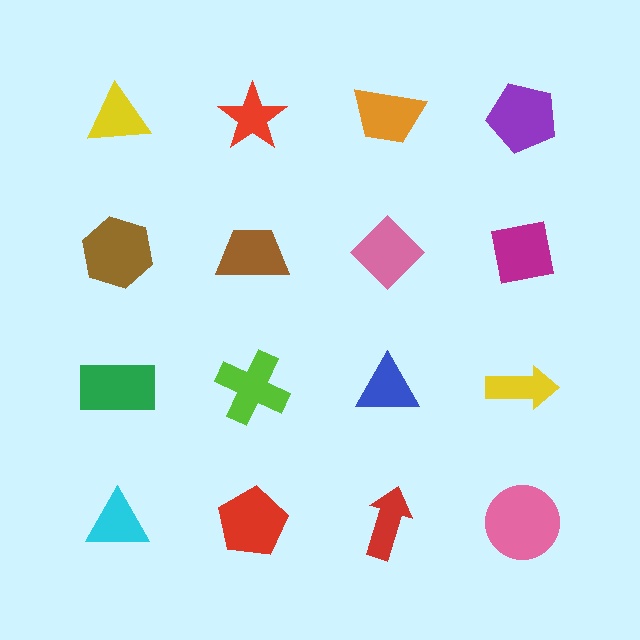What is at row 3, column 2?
A lime cross.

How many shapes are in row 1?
4 shapes.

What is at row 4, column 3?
A red arrow.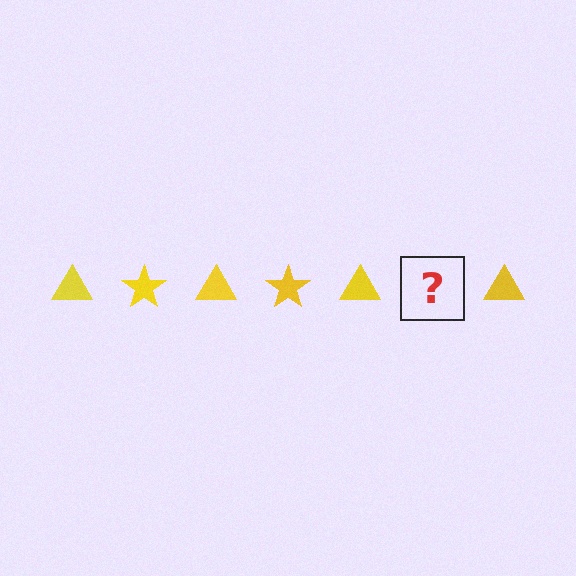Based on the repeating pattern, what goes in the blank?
The blank should be a yellow star.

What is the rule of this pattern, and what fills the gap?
The rule is that the pattern cycles through triangle, star shapes in yellow. The gap should be filled with a yellow star.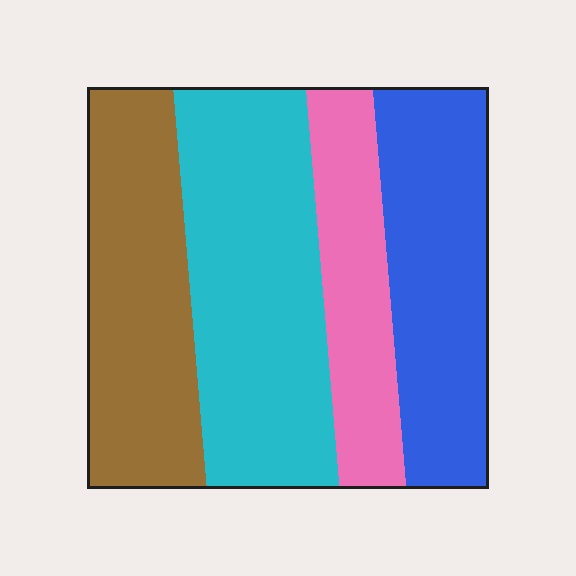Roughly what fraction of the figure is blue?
Blue covers about 25% of the figure.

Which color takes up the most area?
Cyan, at roughly 35%.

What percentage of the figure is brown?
Brown takes up between a sixth and a third of the figure.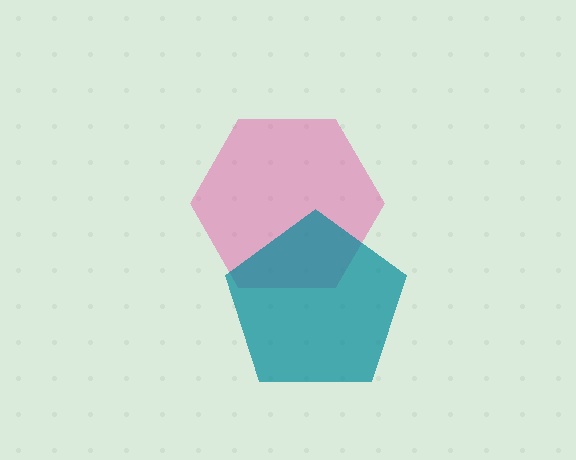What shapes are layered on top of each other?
The layered shapes are: a pink hexagon, a teal pentagon.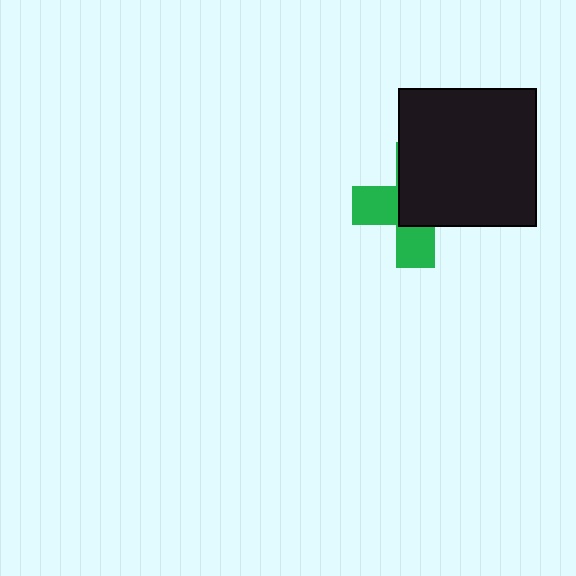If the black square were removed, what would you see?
You would see the complete green cross.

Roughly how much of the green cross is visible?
A small part of it is visible (roughly 41%).